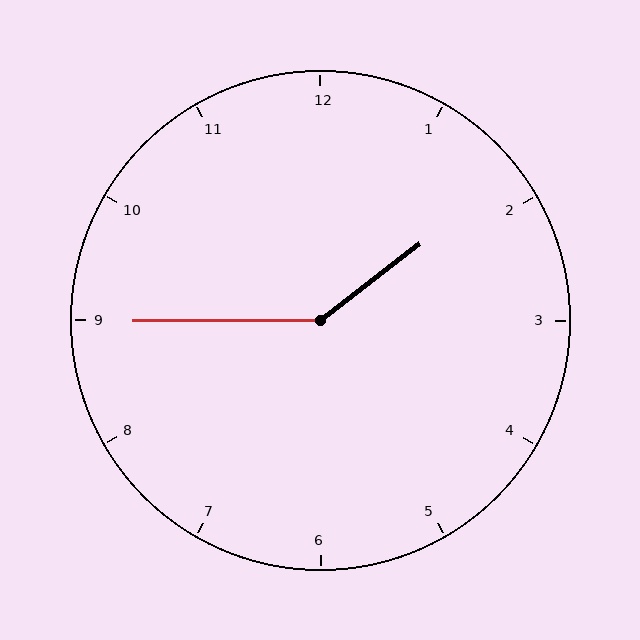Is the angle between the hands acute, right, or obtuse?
It is obtuse.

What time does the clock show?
1:45.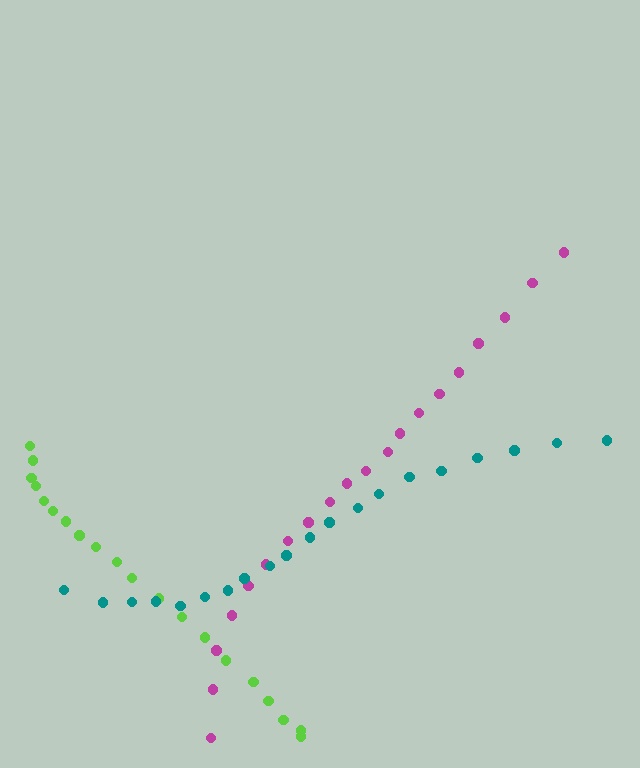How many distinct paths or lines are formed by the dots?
There are 3 distinct paths.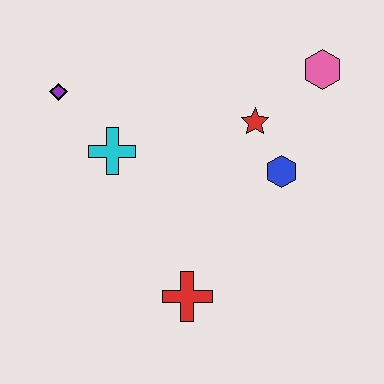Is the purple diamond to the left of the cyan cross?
Yes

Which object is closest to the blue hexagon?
The red star is closest to the blue hexagon.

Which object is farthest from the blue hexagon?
The purple diamond is farthest from the blue hexagon.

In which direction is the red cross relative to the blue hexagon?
The red cross is below the blue hexagon.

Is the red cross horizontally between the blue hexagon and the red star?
No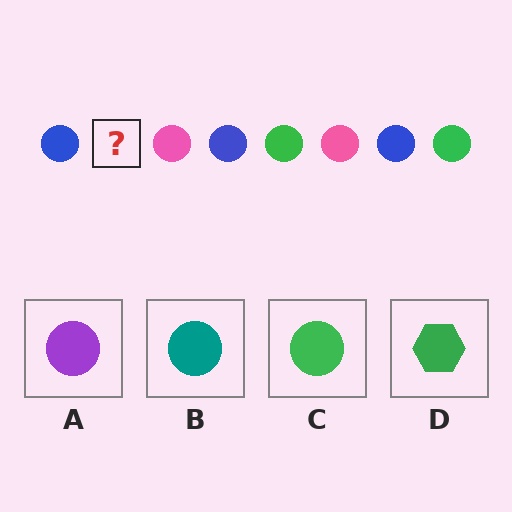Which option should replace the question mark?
Option C.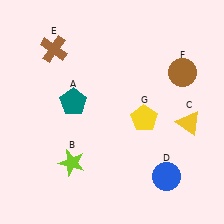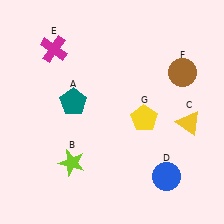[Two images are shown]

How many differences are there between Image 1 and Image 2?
There is 1 difference between the two images.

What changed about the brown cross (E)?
In Image 1, E is brown. In Image 2, it changed to magenta.